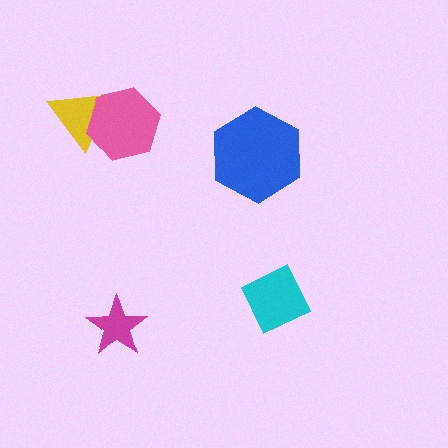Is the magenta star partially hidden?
No, no other shape covers it.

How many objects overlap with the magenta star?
0 objects overlap with the magenta star.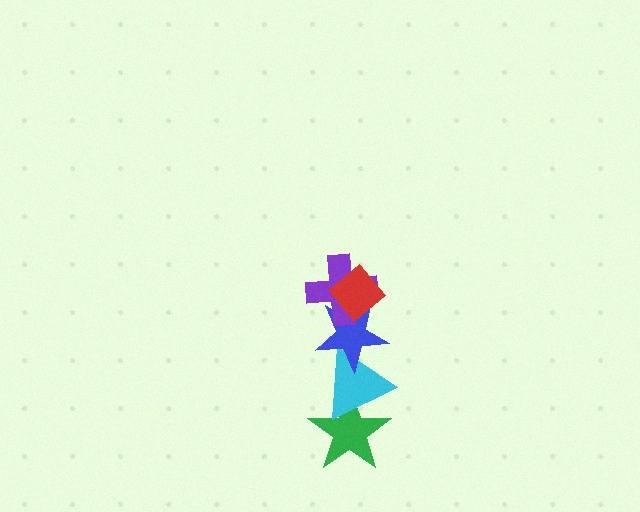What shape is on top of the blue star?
The purple cross is on top of the blue star.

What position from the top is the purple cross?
The purple cross is 2nd from the top.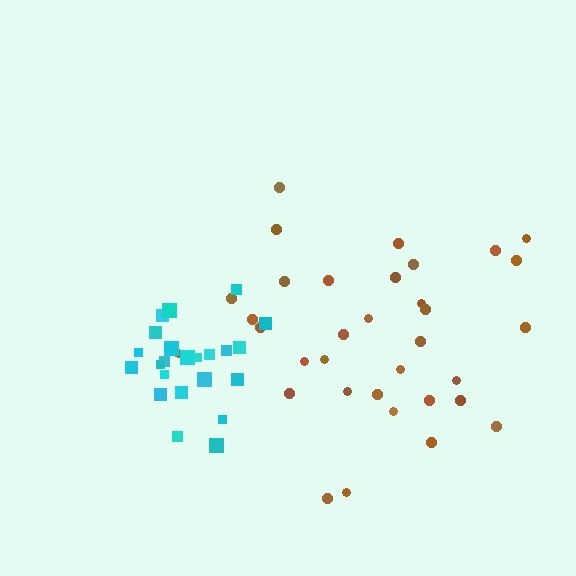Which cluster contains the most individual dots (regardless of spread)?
Brown (34).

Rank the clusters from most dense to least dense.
cyan, brown.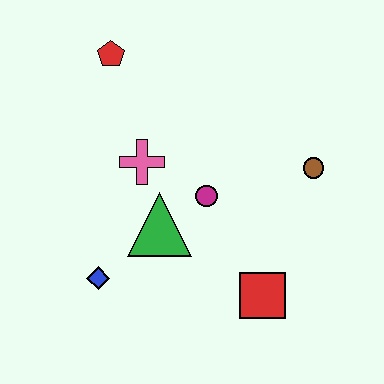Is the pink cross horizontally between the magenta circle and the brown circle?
No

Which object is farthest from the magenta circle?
The red pentagon is farthest from the magenta circle.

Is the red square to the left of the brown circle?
Yes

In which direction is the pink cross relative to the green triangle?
The pink cross is above the green triangle.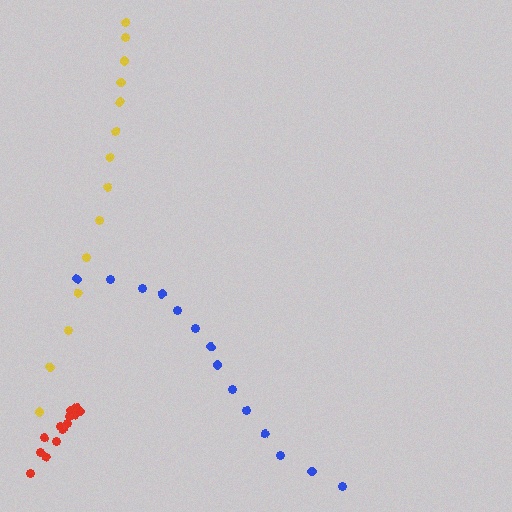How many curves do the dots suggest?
There are 3 distinct paths.